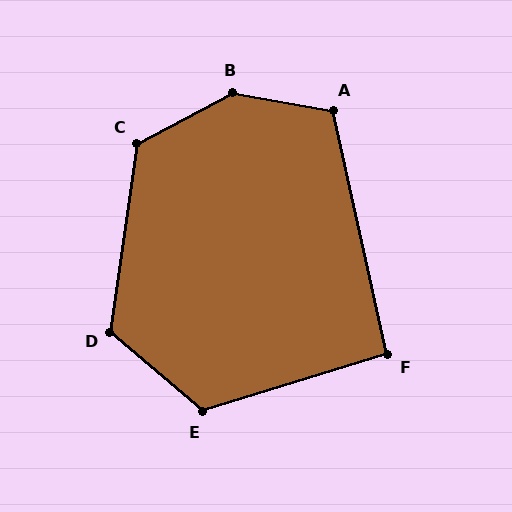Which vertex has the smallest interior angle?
F, at approximately 95 degrees.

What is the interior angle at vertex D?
Approximately 123 degrees (obtuse).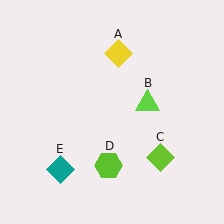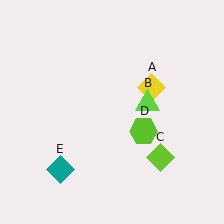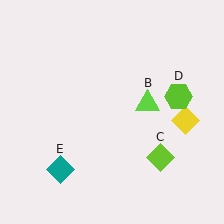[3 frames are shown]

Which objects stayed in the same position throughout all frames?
Lime triangle (object B) and lime diamond (object C) and teal diamond (object E) remained stationary.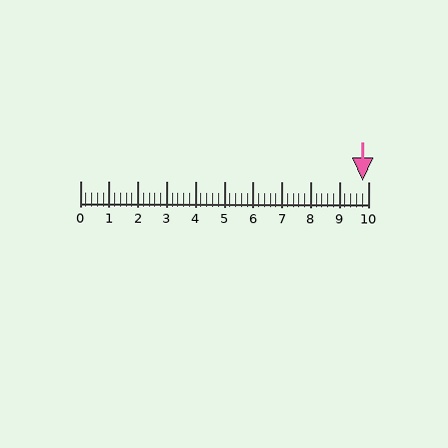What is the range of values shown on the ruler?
The ruler shows values from 0 to 10.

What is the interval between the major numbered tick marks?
The major tick marks are spaced 1 units apart.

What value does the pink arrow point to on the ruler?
The pink arrow points to approximately 9.8.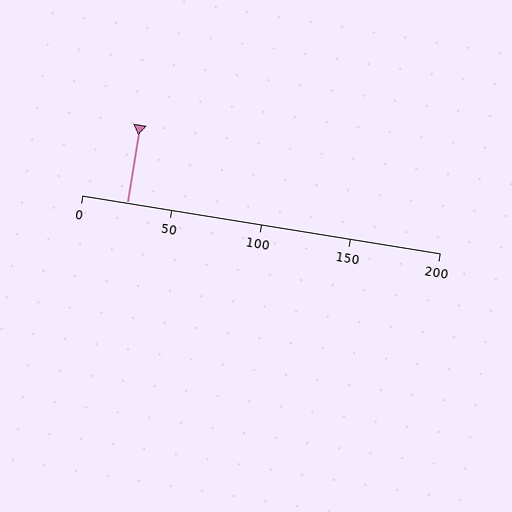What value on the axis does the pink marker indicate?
The marker indicates approximately 25.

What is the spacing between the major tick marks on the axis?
The major ticks are spaced 50 apart.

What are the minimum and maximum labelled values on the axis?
The axis runs from 0 to 200.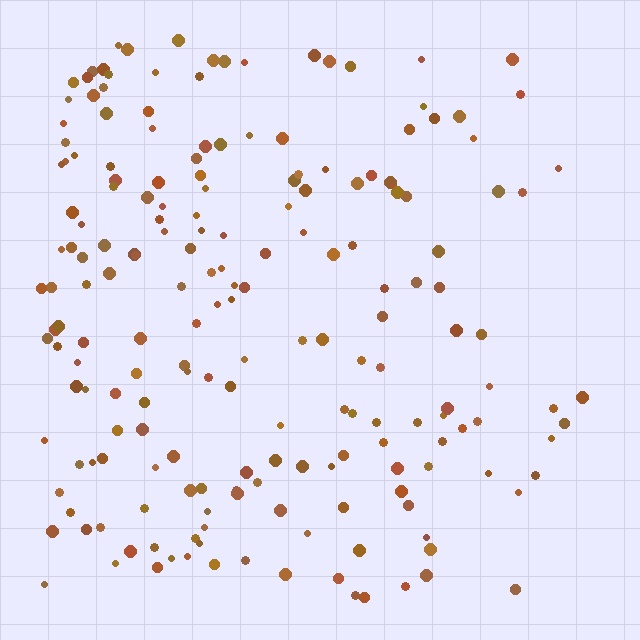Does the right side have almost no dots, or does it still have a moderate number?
Still a moderate number, just noticeably fewer than the left.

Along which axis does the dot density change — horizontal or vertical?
Horizontal.